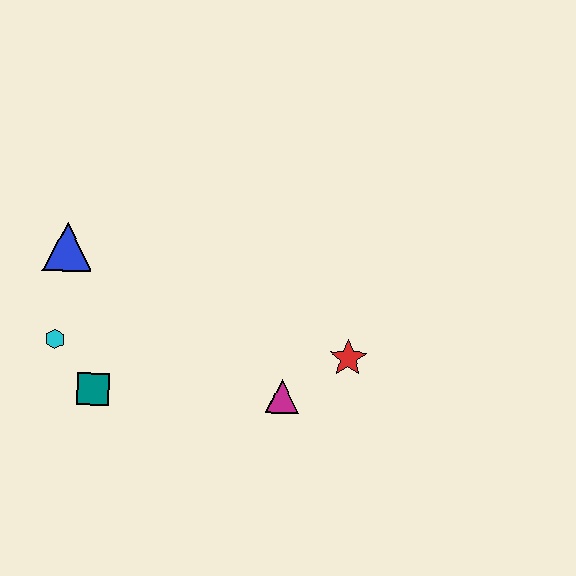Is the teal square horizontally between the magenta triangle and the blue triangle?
Yes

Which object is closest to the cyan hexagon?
The teal square is closest to the cyan hexagon.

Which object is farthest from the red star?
The blue triangle is farthest from the red star.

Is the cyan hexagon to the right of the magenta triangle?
No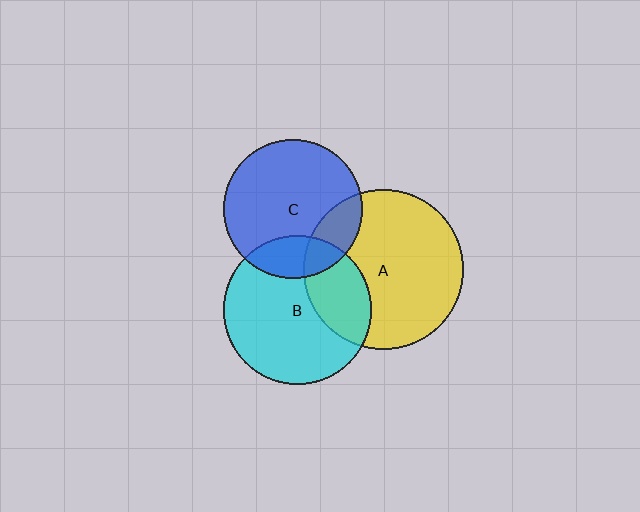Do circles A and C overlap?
Yes.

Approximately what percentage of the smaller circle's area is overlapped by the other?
Approximately 20%.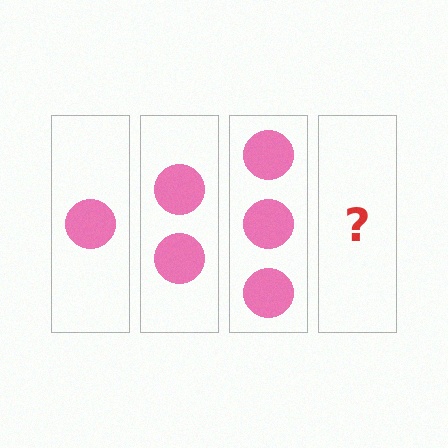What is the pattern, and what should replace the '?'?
The pattern is that each step adds one more circle. The '?' should be 4 circles.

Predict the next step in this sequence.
The next step is 4 circles.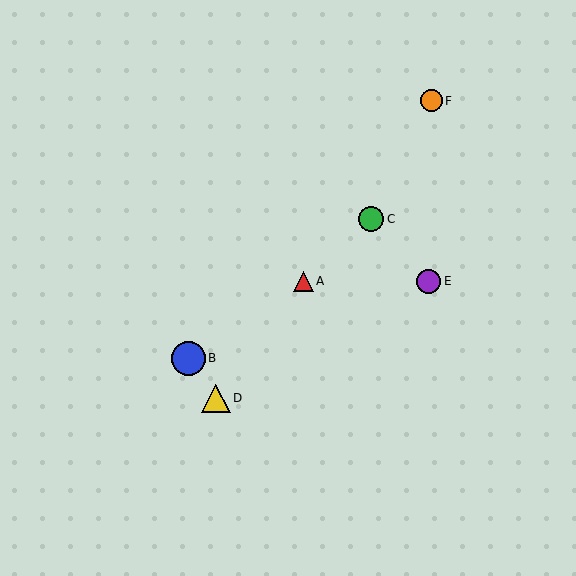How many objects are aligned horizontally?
2 objects (A, E) are aligned horizontally.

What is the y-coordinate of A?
Object A is at y≈281.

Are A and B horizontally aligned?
No, A is at y≈281 and B is at y≈358.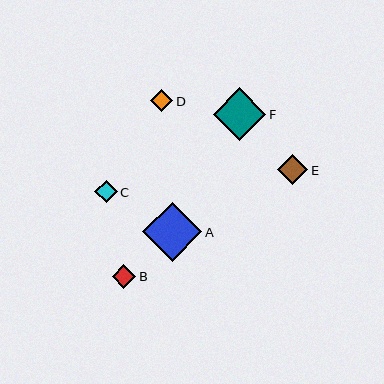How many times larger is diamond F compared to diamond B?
Diamond F is approximately 2.2 times the size of diamond B.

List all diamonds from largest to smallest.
From largest to smallest: A, F, E, B, D, C.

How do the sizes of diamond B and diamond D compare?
Diamond B and diamond D are approximately the same size.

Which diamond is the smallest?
Diamond C is the smallest with a size of approximately 22 pixels.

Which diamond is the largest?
Diamond A is the largest with a size of approximately 59 pixels.